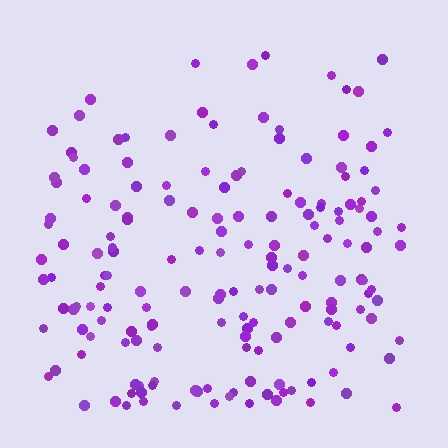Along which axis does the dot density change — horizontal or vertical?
Vertical.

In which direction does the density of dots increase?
From top to bottom, with the bottom side densest.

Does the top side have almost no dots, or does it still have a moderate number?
Still a moderate number, just noticeably fewer than the bottom.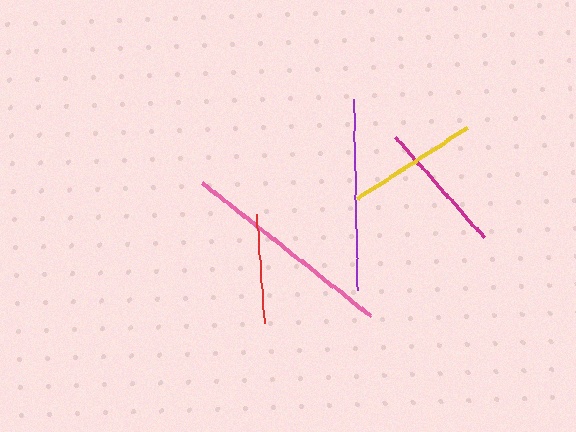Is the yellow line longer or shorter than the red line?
The yellow line is longer than the red line.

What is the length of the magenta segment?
The magenta segment is approximately 134 pixels long.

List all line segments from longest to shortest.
From longest to shortest: pink, purple, magenta, yellow, red.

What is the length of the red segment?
The red segment is approximately 109 pixels long.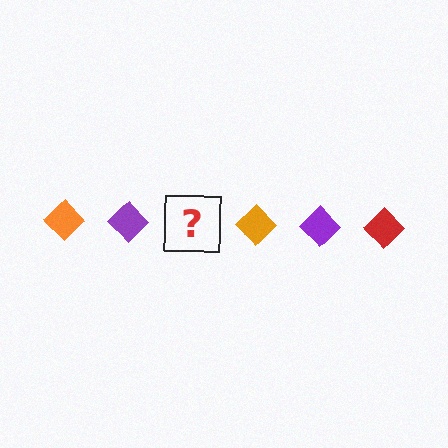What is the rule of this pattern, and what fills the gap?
The rule is that the pattern cycles through orange, purple, red diamonds. The gap should be filled with a red diamond.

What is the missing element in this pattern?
The missing element is a red diamond.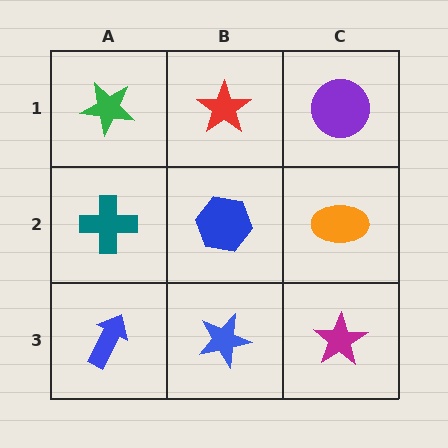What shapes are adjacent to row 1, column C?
An orange ellipse (row 2, column C), a red star (row 1, column B).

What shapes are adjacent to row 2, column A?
A green star (row 1, column A), a blue arrow (row 3, column A), a blue hexagon (row 2, column B).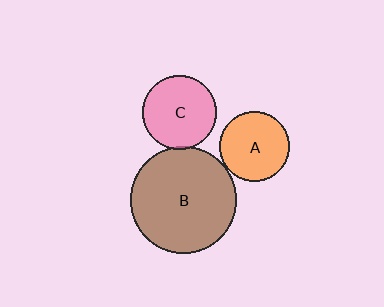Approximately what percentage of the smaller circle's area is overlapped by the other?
Approximately 5%.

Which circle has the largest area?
Circle B (brown).